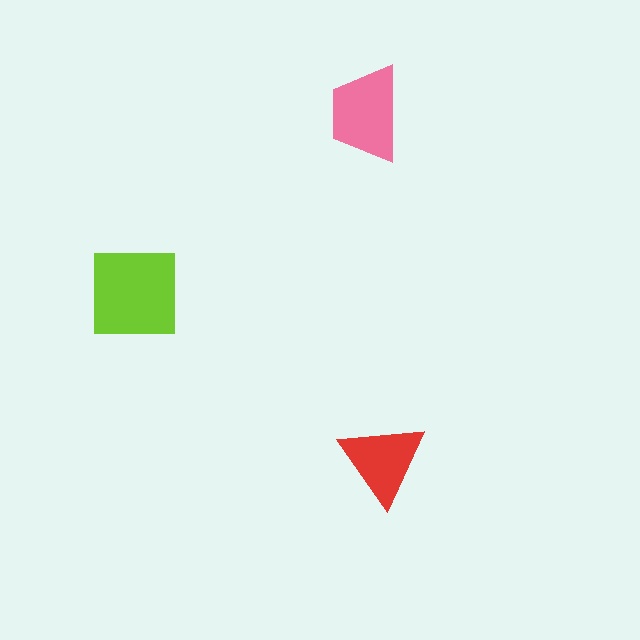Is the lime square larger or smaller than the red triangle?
Larger.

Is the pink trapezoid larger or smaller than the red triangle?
Larger.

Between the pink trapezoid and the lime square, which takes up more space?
The lime square.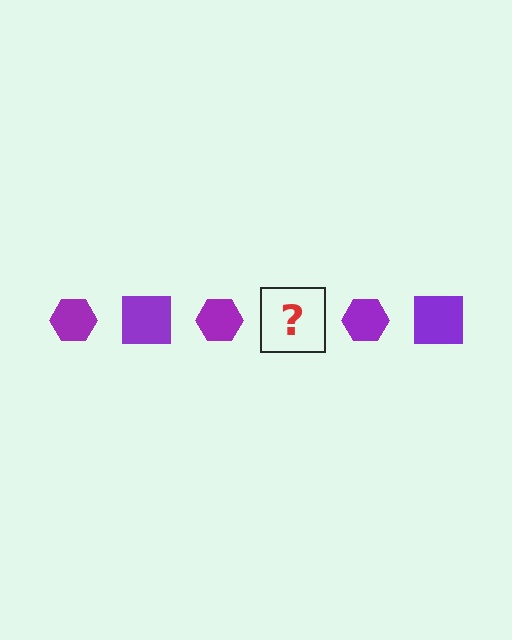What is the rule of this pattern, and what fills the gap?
The rule is that the pattern cycles through hexagon, square shapes in purple. The gap should be filled with a purple square.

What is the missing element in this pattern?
The missing element is a purple square.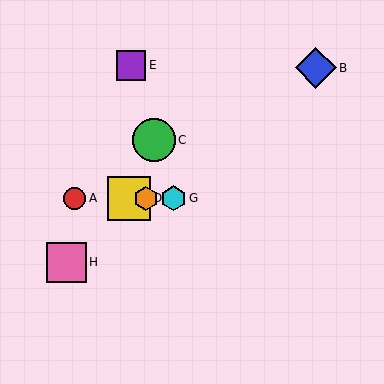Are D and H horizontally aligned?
No, D is at y≈198 and H is at y≈262.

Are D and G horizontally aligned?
Yes, both are at y≈198.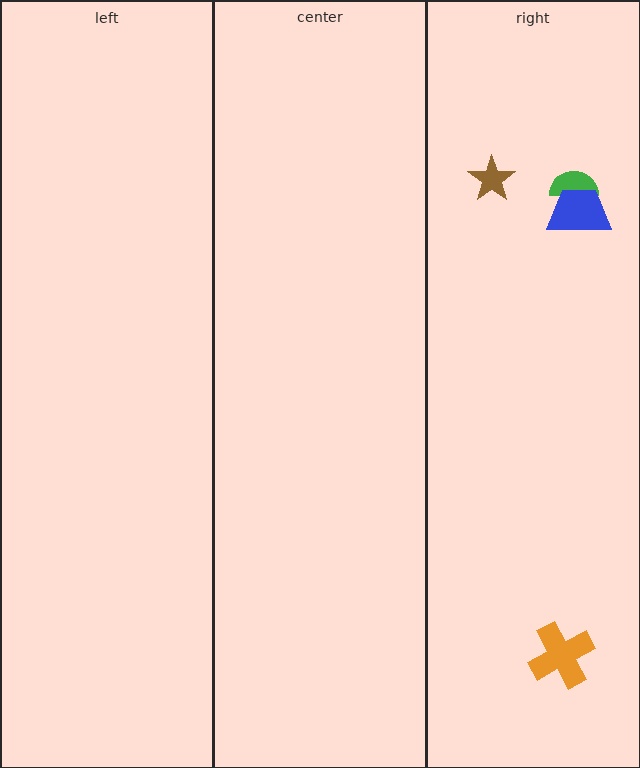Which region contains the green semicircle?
The right region.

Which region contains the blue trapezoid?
The right region.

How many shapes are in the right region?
4.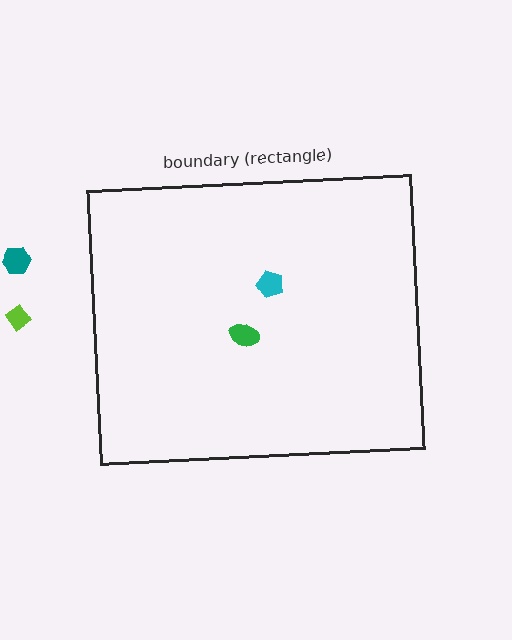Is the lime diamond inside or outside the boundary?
Outside.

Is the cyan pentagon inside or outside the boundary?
Inside.